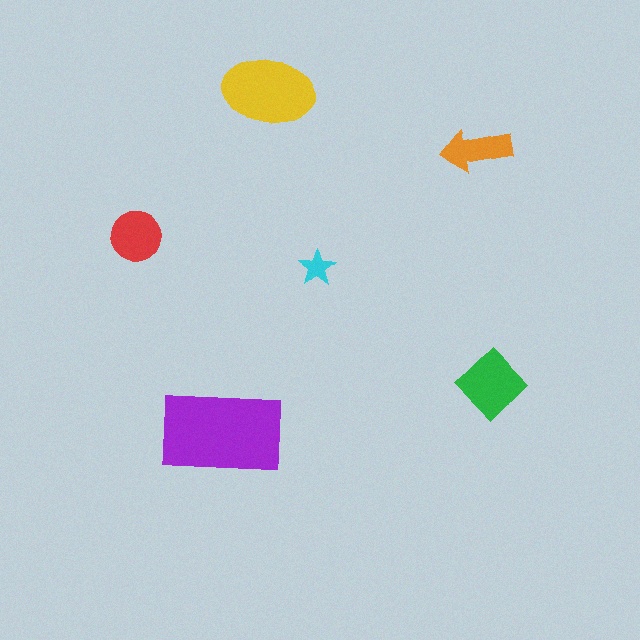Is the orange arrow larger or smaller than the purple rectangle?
Smaller.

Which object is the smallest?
The cyan star.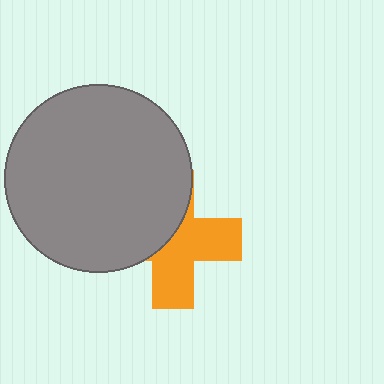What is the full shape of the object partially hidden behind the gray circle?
The partially hidden object is an orange cross.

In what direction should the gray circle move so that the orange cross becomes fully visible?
The gray circle should move toward the upper-left. That is the shortest direction to clear the overlap and leave the orange cross fully visible.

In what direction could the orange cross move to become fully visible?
The orange cross could move toward the lower-right. That would shift it out from behind the gray circle entirely.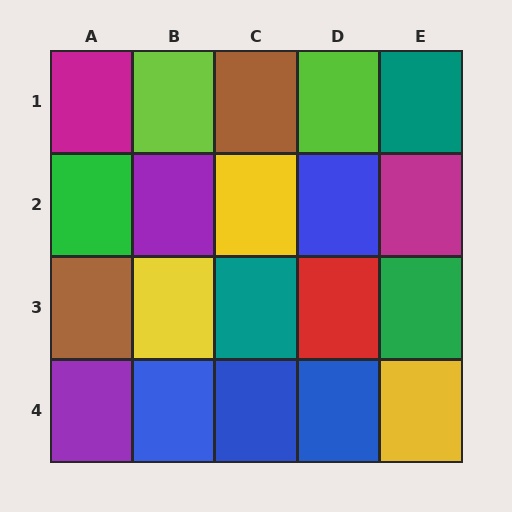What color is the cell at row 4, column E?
Yellow.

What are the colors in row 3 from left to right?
Brown, yellow, teal, red, green.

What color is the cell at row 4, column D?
Blue.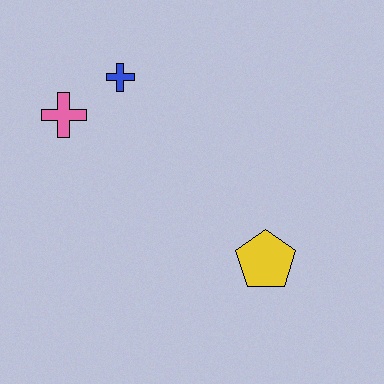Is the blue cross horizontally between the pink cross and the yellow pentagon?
Yes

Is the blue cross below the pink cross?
No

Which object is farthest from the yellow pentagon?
The pink cross is farthest from the yellow pentagon.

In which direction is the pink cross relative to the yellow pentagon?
The pink cross is to the left of the yellow pentagon.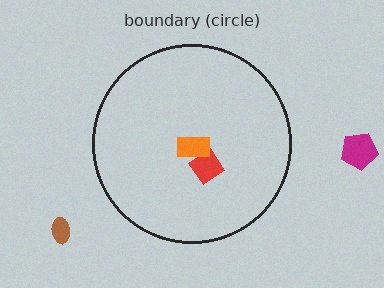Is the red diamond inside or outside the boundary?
Inside.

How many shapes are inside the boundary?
2 inside, 2 outside.